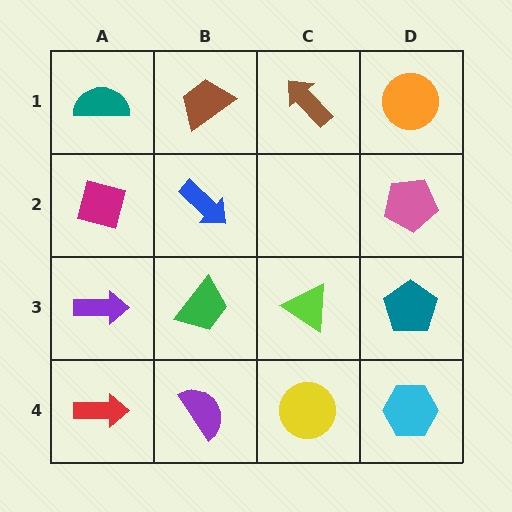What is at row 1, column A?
A teal semicircle.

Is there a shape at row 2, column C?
No, that cell is empty.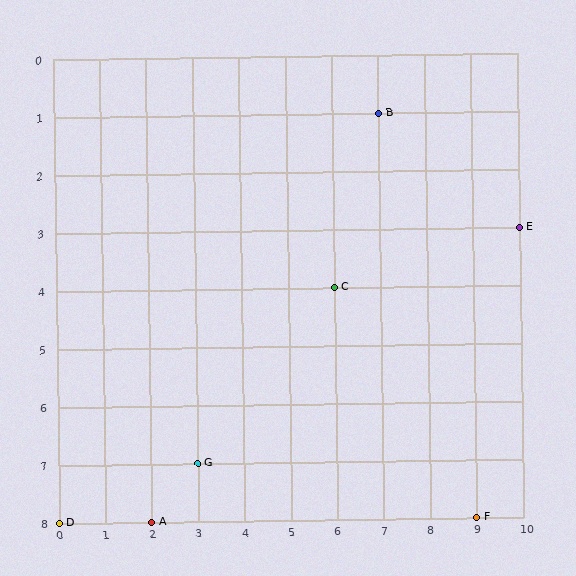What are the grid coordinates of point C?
Point C is at grid coordinates (6, 4).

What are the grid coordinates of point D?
Point D is at grid coordinates (0, 8).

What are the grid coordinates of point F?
Point F is at grid coordinates (9, 8).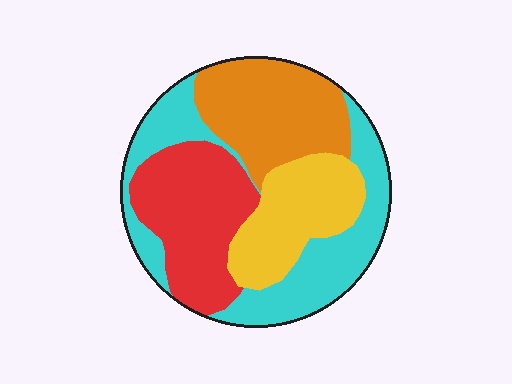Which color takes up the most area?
Cyan, at roughly 30%.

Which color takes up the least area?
Yellow, at roughly 20%.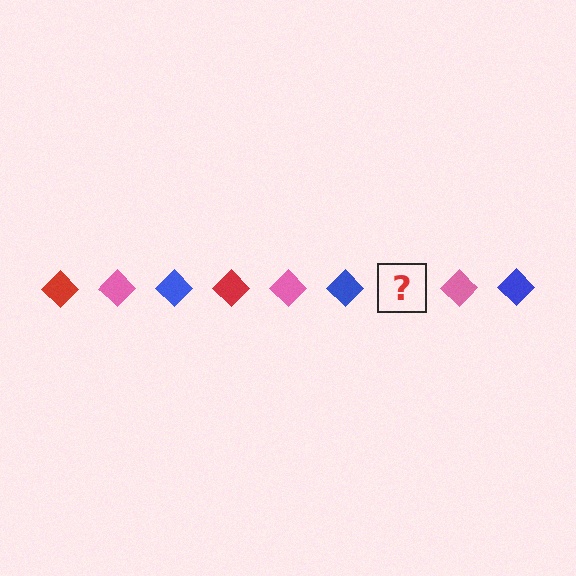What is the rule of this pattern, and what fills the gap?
The rule is that the pattern cycles through red, pink, blue diamonds. The gap should be filled with a red diamond.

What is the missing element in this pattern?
The missing element is a red diamond.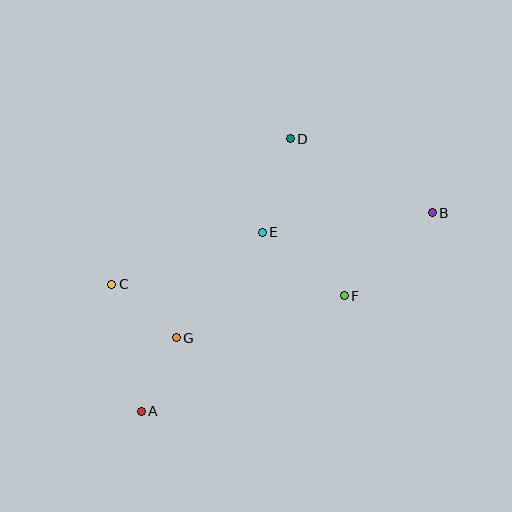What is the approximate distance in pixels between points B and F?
The distance between B and F is approximately 121 pixels.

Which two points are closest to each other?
Points A and G are closest to each other.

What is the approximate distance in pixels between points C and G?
The distance between C and G is approximately 84 pixels.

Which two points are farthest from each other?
Points A and B are farthest from each other.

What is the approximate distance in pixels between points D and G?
The distance between D and G is approximately 229 pixels.